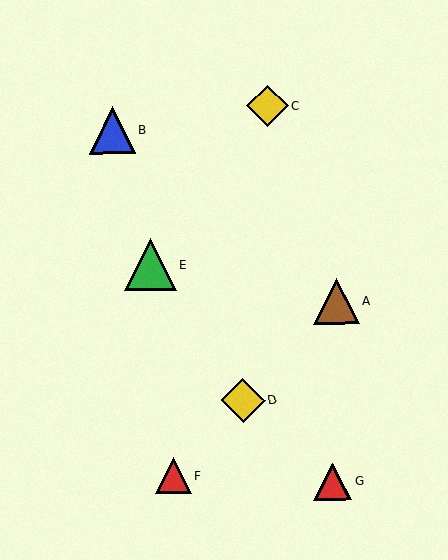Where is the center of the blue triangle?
The center of the blue triangle is at (113, 130).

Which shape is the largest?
The green triangle (labeled E) is the largest.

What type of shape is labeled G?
Shape G is a red triangle.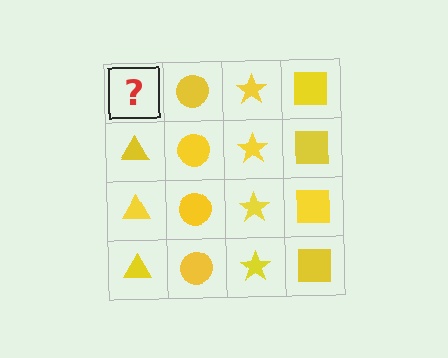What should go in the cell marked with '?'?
The missing cell should contain a yellow triangle.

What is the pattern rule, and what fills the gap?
The rule is that each column has a consistent shape. The gap should be filled with a yellow triangle.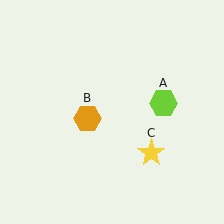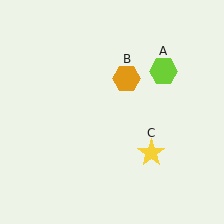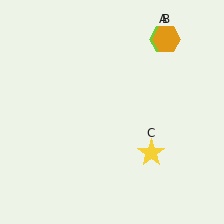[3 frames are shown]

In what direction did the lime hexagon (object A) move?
The lime hexagon (object A) moved up.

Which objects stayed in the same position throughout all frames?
Yellow star (object C) remained stationary.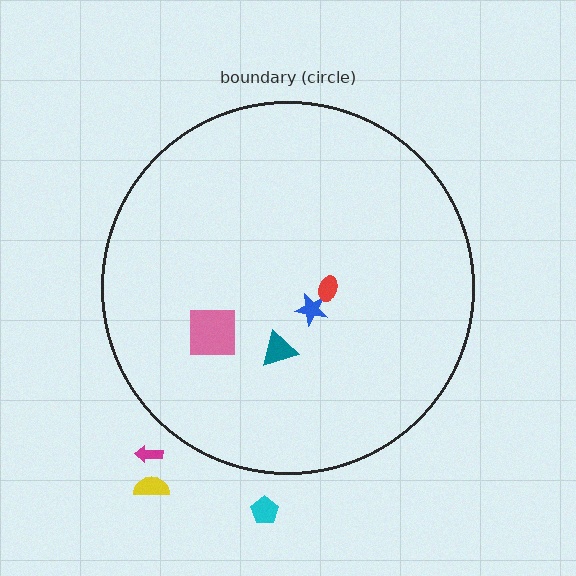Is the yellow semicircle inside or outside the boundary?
Outside.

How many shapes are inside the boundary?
4 inside, 3 outside.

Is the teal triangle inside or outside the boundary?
Inside.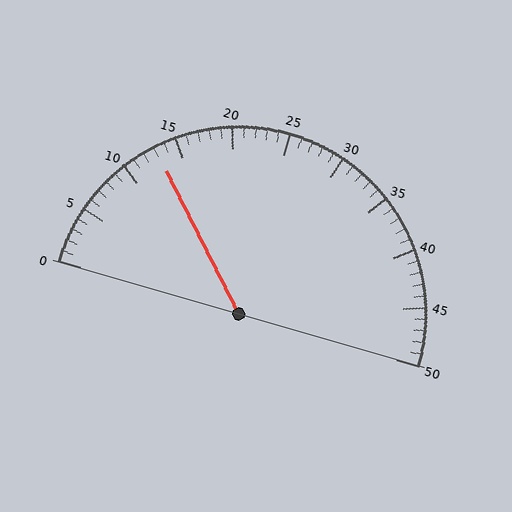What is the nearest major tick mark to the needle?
The nearest major tick mark is 15.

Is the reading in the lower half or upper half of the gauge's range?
The reading is in the lower half of the range (0 to 50).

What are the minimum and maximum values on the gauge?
The gauge ranges from 0 to 50.